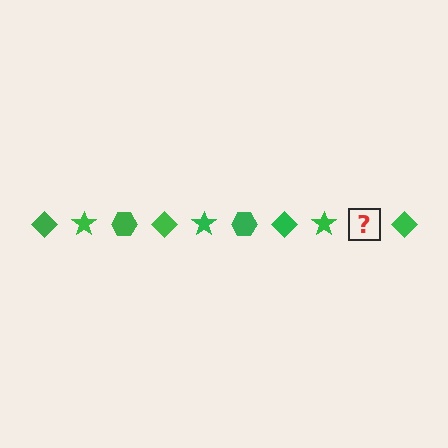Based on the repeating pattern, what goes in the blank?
The blank should be a green hexagon.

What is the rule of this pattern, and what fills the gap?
The rule is that the pattern cycles through diamond, star, hexagon shapes in green. The gap should be filled with a green hexagon.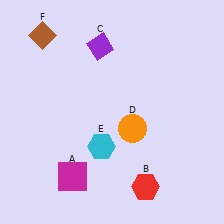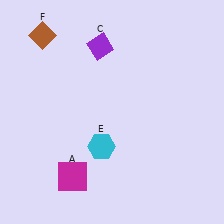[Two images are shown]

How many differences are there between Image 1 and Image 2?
There are 2 differences between the two images.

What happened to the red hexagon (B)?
The red hexagon (B) was removed in Image 2. It was in the bottom-right area of Image 1.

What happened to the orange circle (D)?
The orange circle (D) was removed in Image 2. It was in the bottom-right area of Image 1.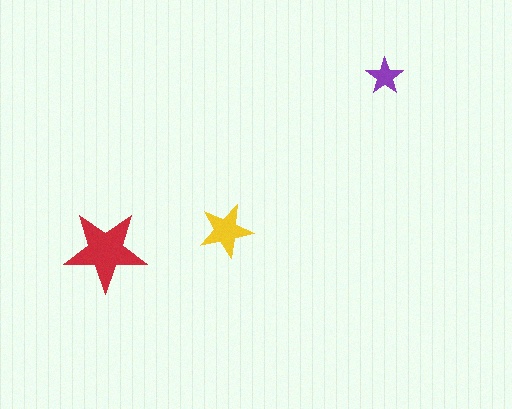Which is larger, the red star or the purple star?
The red one.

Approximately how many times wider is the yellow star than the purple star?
About 1.5 times wider.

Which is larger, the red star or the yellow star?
The red one.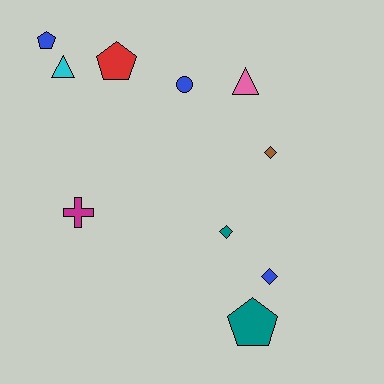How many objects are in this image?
There are 10 objects.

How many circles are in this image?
There is 1 circle.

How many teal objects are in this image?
There are 2 teal objects.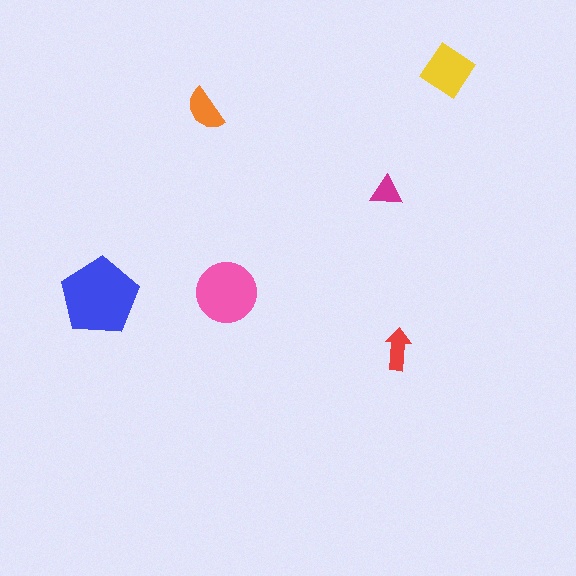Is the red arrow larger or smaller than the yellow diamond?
Smaller.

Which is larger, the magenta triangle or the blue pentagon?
The blue pentagon.